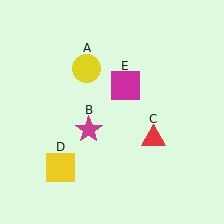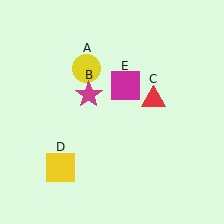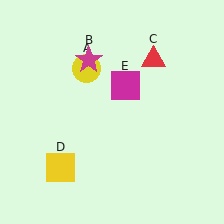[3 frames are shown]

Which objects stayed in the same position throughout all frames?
Yellow circle (object A) and yellow square (object D) and magenta square (object E) remained stationary.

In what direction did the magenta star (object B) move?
The magenta star (object B) moved up.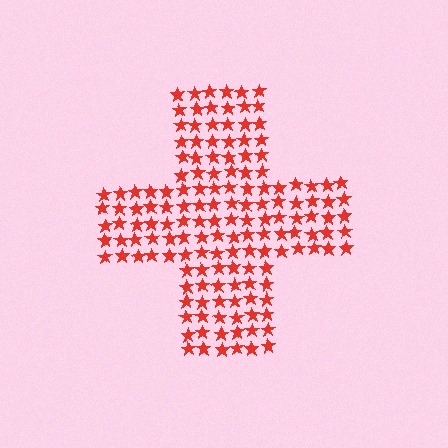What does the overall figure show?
The overall figure shows a cross.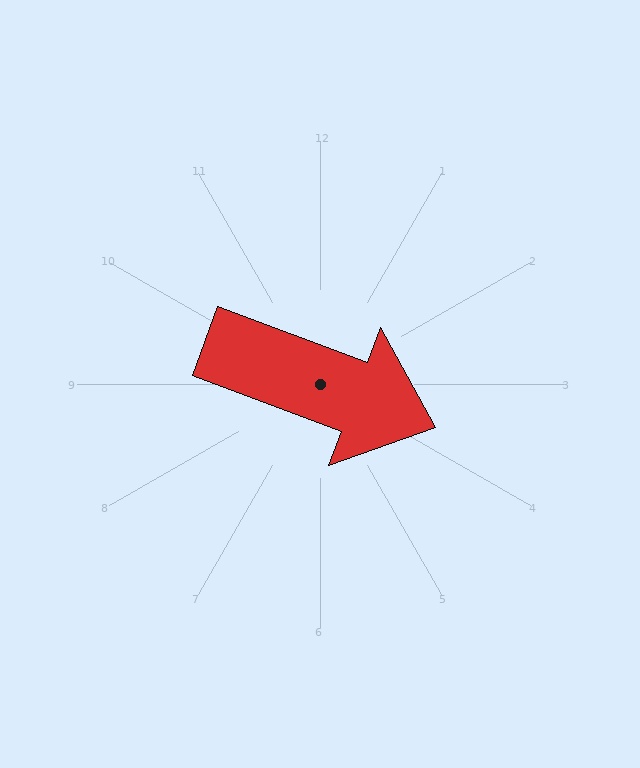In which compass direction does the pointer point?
East.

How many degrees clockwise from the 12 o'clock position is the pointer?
Approximately 111 degrees.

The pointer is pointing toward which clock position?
Roughly 4 o'clock.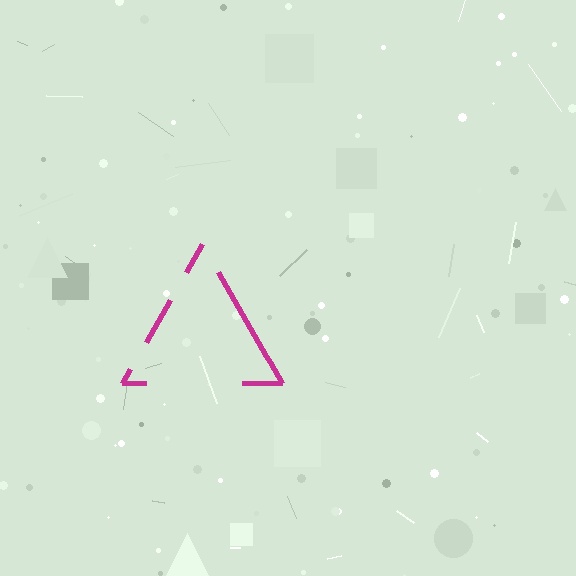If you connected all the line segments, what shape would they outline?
They would outline a triangle.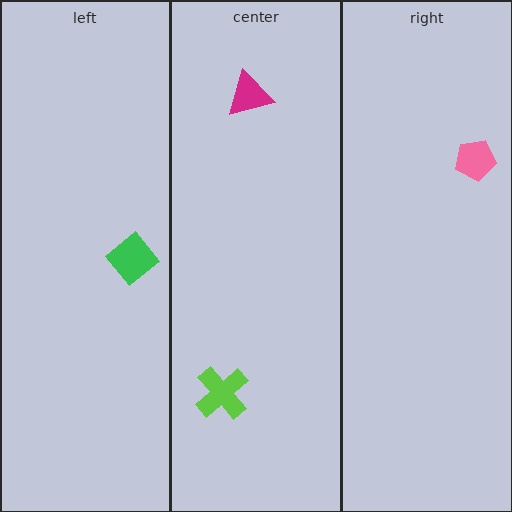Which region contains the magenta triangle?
The center region.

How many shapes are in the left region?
1.